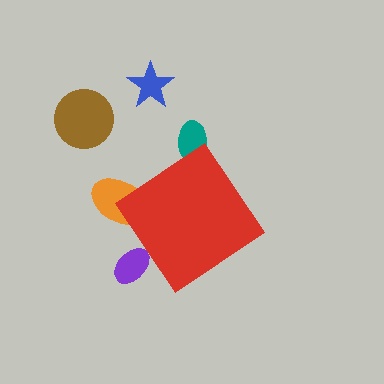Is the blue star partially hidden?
No, the blue star is fully visible.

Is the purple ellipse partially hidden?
Yes, the purple ellipse is partially hidden behind the red diamond.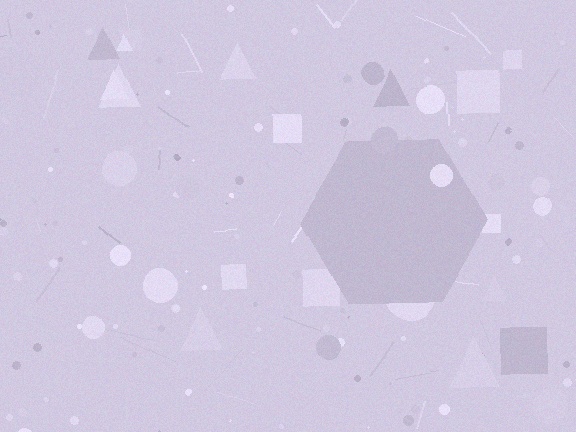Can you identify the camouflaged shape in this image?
The camouflaged shape is a hexagon.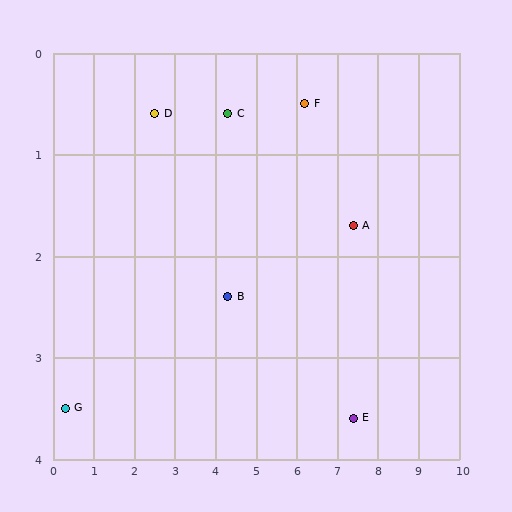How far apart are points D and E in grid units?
Points D and E are about 5.7 grid units apart.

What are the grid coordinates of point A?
Point A is at approximately (7.4, 1.7).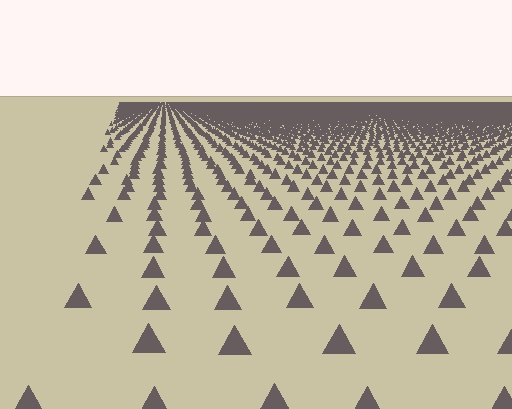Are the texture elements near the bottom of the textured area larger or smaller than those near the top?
Larger. Near the bottom, elements are closer to the viewer and appear at a bigger on-screen size.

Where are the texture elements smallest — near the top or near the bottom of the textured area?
Near the top.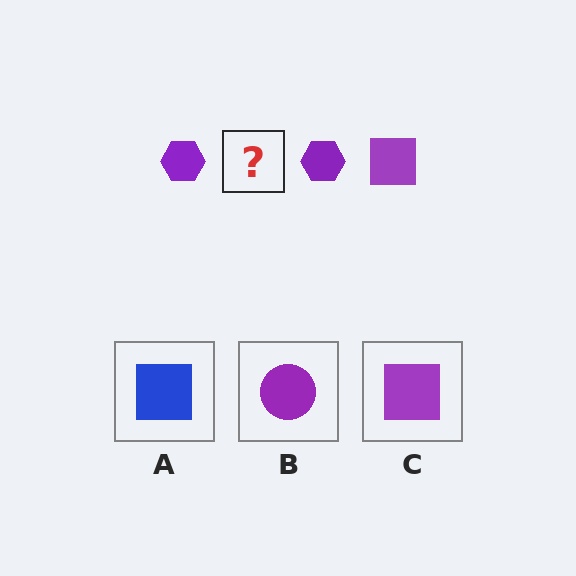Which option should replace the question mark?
Option C.